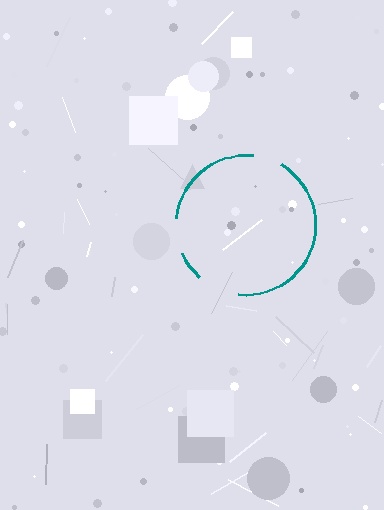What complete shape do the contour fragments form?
The contour fragments form a circle.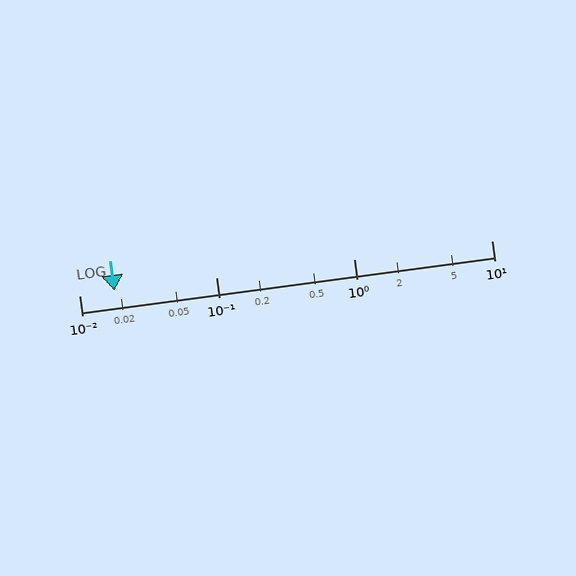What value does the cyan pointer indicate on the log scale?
The pointer indicates approximately 0.018.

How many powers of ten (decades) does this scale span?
The scale spans 3 decades, from 0.01 to 10.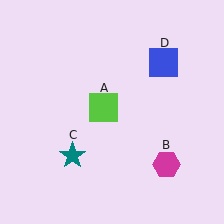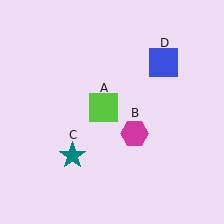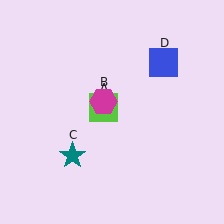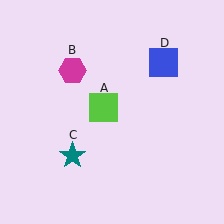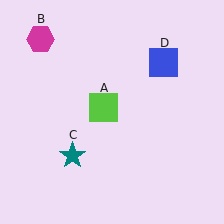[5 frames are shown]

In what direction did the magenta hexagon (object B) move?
The magenta hexagon (object B) moved up and to the left.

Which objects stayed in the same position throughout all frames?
Lime square (object A) and teal star (object C) and blue square (object D) remained stationary.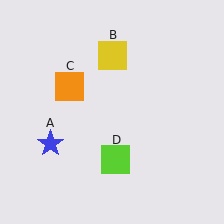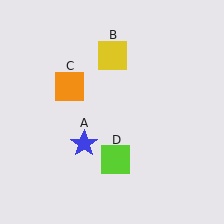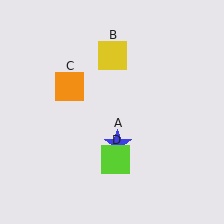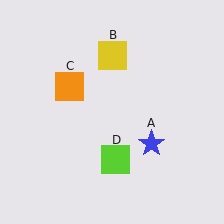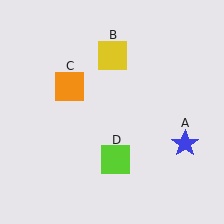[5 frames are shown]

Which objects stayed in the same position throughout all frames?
Yellow square (object B) and orange square (object C) and lime square (object D) remained stationary.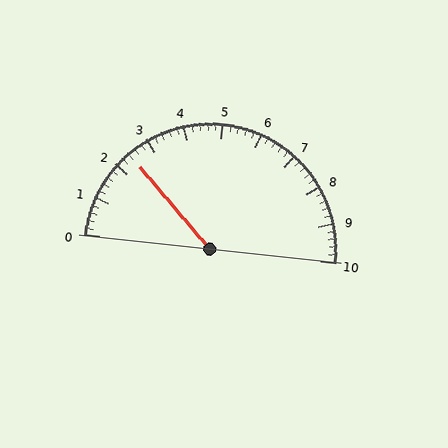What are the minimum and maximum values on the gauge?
The gauge ranges from 0 to 10.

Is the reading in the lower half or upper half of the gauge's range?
The reading is in the lower half of the range (0 to 10).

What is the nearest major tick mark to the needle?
The nearest major tick mark is 2.